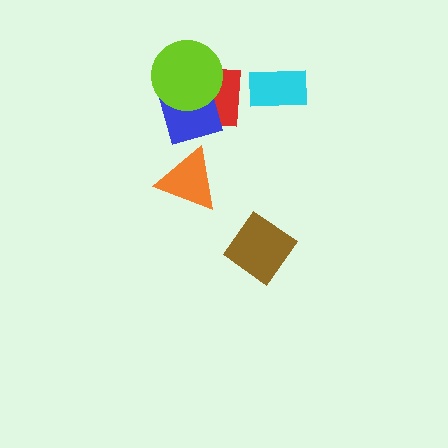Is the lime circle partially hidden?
No, no other shape covers it.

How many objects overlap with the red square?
2 objects overlap with the red square.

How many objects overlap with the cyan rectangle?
0 objects overlap with the cyan rectangle.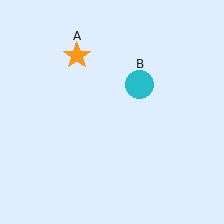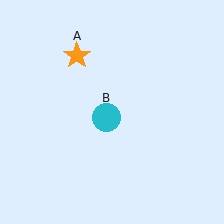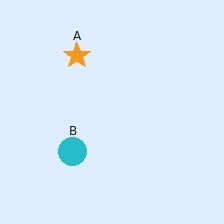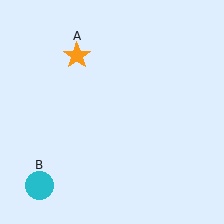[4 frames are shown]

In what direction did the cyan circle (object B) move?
The cyan circle (object B) moved down and to the left.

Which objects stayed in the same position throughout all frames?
Orange star (object A) remained stationary.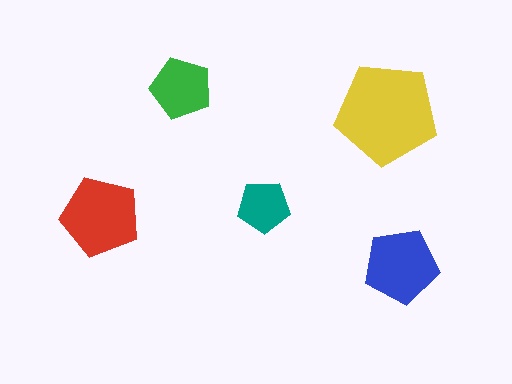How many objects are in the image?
There are 5 objects in the image.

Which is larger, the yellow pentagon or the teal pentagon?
The yellow one.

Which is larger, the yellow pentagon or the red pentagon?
The yellow one.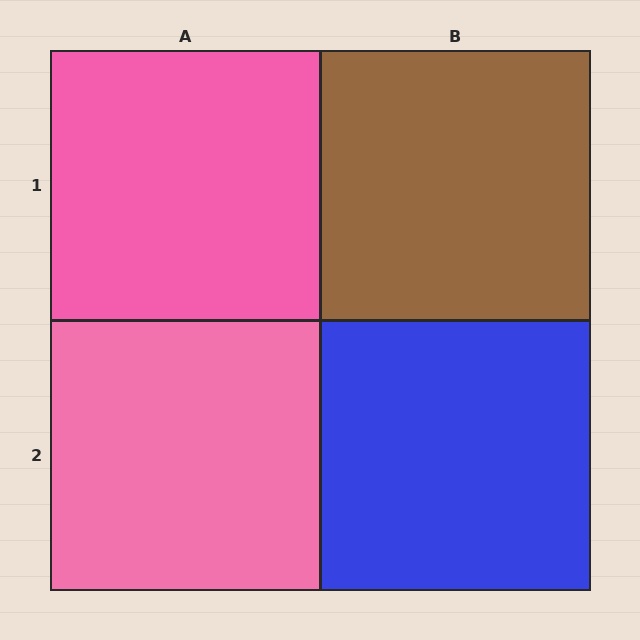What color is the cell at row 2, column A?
Pink.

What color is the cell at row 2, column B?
Blue.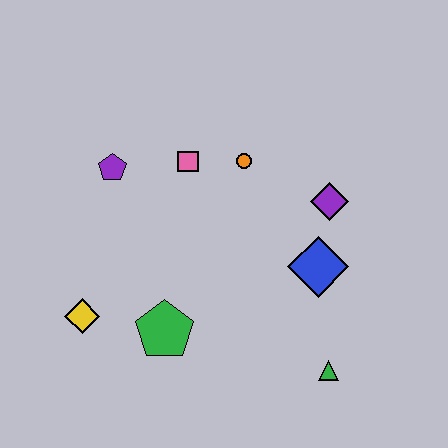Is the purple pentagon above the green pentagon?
Yes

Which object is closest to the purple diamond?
The blue diamond is closest to the purple diamond.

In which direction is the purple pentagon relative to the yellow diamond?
The purple pentagon is above the yellow diamond.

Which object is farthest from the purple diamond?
The yellow diamond is farthest from the purple diamond.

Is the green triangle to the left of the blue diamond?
No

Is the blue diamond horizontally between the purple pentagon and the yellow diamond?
No